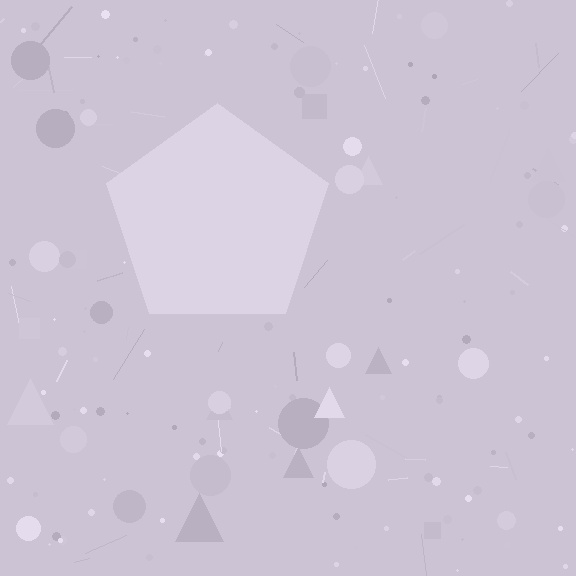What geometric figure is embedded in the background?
A pentagon is embedded in the background.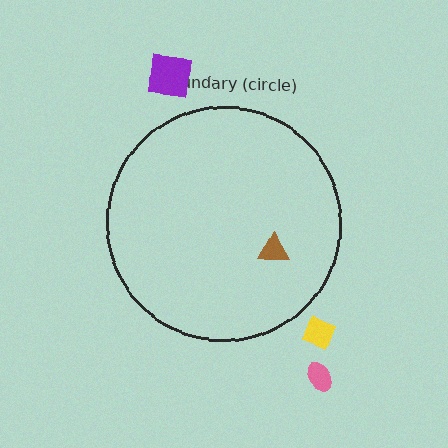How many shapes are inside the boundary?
1 inside, 3 outside.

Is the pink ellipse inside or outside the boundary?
Outside.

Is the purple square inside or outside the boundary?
Outside.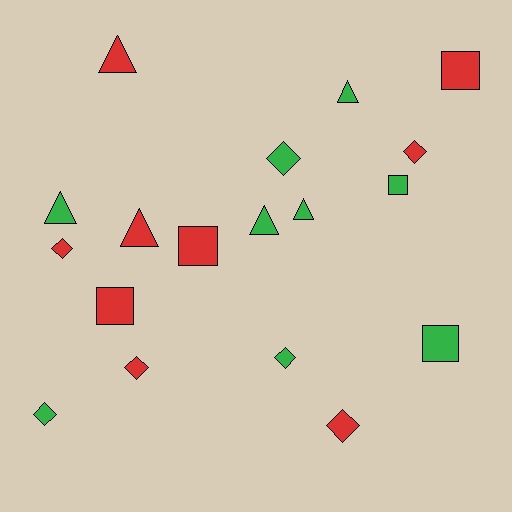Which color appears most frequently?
Green, with 9 objects.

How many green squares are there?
There are 2 green squares.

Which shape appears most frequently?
Diamond, with 7 objects.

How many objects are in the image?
There are 18 objects.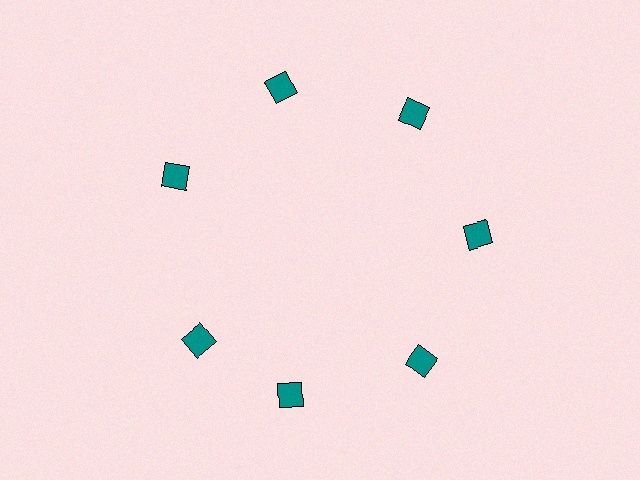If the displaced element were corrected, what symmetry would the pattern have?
It would have 7-fold rotational symmetry — the pattern would map onto itself every 51 degrees.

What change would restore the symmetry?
The symmetry would be restored by rotating it back into even spacing with its neighbors so that all 7 squares sit at equal angles and equal distance from the center.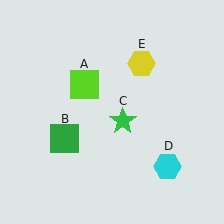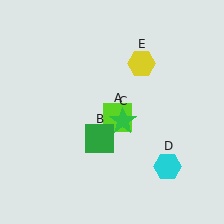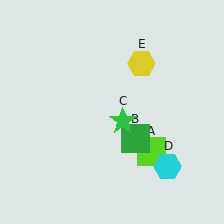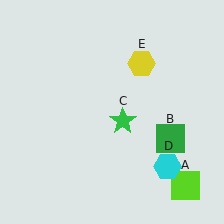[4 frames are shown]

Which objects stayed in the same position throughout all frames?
Green star (object C) and cyan hexagon (object D) and yellow hexagon (object E) remained stationary.